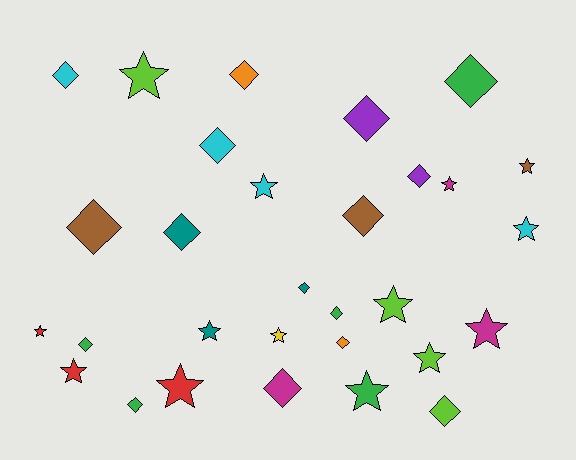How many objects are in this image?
There are 30 objects.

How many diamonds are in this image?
There are 16 diamonds.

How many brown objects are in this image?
There are 3 brown objects.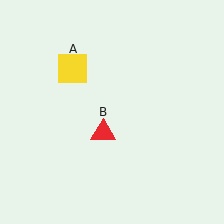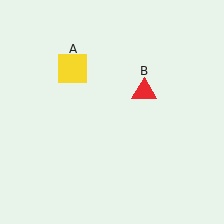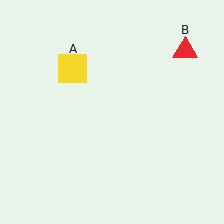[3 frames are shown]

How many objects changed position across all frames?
1 object changed position: red triangle (object B).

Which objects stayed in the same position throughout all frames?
Yellow square (object A) remained stationary.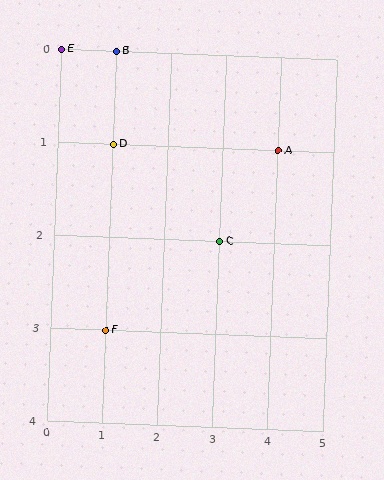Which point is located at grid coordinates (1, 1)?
Point D is at (1, 1).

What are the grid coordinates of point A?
Point A is at grid coordinates (4, 1).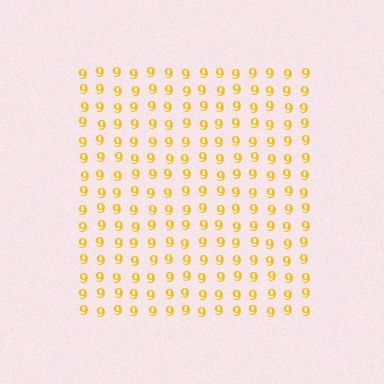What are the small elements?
The small elements are digit 9's.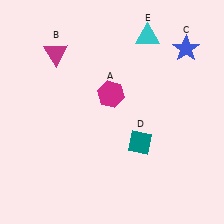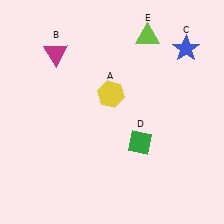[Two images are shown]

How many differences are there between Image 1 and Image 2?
There are 3 differences between the two images.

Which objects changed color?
A changed from magenta to yellow. D changed from teal to green. E changed from cyan to lime.